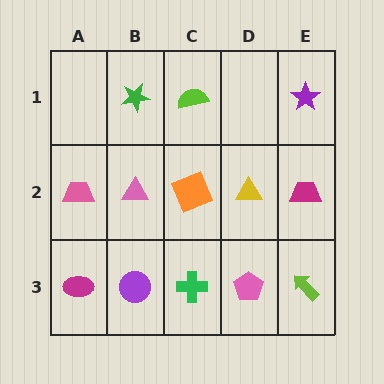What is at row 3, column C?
A green cross.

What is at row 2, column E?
A magenta trapezoid.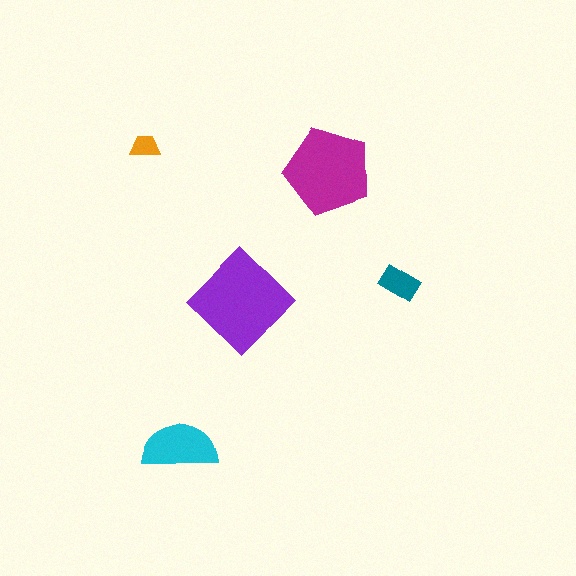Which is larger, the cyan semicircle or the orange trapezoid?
The cyan semicircle.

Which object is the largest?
The purple diamond.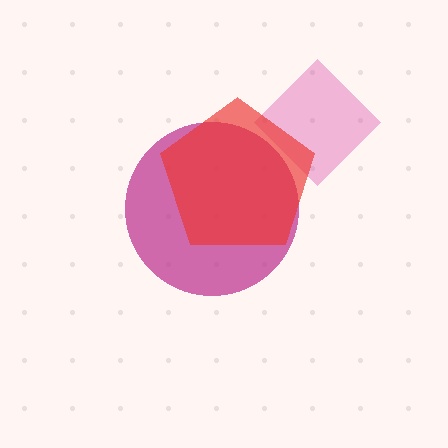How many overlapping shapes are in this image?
There are 3 overlapping shapes in the image.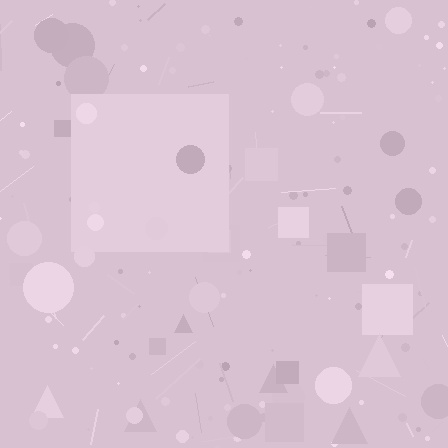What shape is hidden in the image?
A square is hidden in the image.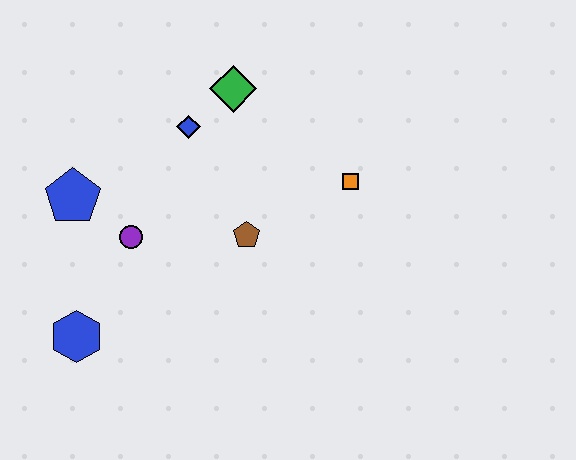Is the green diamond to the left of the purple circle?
No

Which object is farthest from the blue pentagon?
The orange square is farthest from the blue pentagon.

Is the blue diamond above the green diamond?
No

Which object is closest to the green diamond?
The blue diamond is closest to the green diamond.